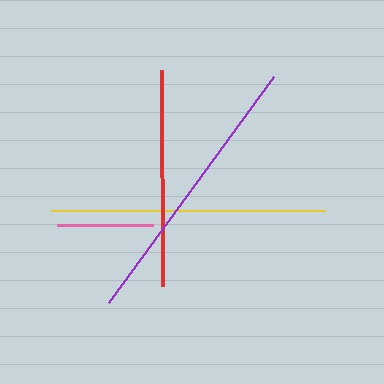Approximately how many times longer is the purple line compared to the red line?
The purple line is approximately 1.3 times the length of the red line.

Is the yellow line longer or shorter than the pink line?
The yellow line is longer than the pink line.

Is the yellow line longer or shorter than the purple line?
The purple line is longer than the yellow line.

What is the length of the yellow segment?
The yellow segment is approximately 274 pixels long.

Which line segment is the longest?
The purple line is the longest at approximately 280 pixels.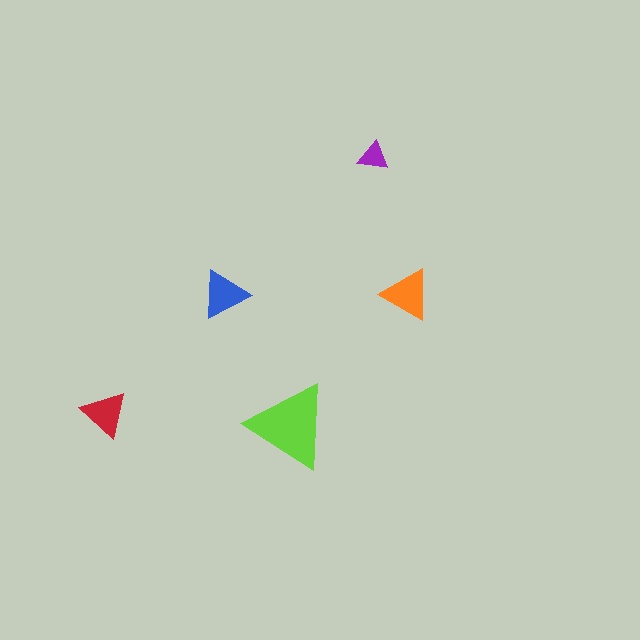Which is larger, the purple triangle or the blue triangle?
The blue one.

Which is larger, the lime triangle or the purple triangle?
The lime one.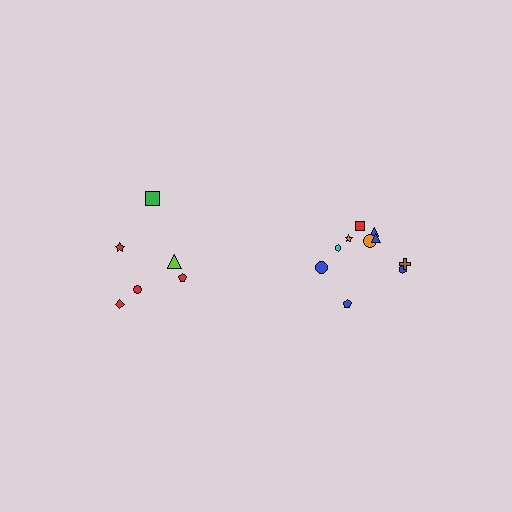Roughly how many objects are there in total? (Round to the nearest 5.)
Roughly 15 objects in total.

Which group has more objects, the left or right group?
The right group.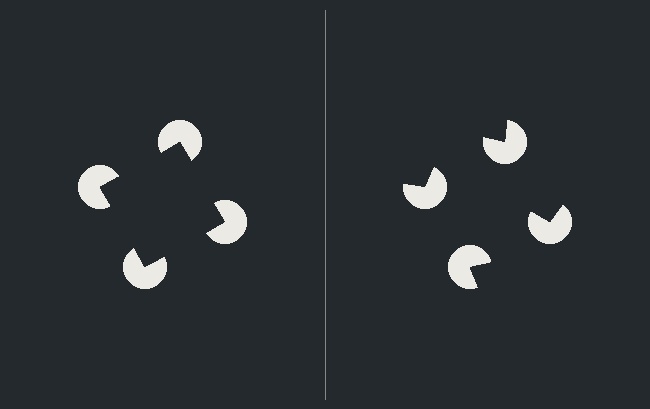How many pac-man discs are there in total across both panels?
8 — 4 on each side.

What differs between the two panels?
The pac-man discs are positioned identically on both sides; only the wedge orientations differ. On the left they align to a square; on the right they are misaligned.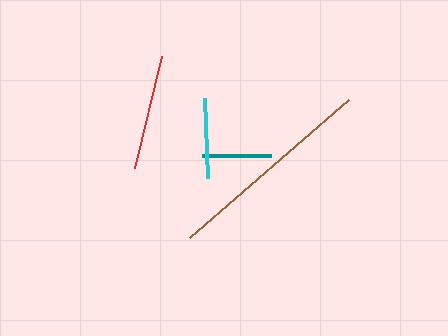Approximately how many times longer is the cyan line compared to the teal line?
The cyan line is approximately 1.2 times the length of the teal line.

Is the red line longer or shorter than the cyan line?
The red line is longer than the cyan line.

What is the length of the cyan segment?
The cyan segment is approximately 80 pixels long.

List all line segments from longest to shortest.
From longest to shortest: brown, red, cyan, teal.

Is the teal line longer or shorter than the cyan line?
The cyan line is longer than the teal line.